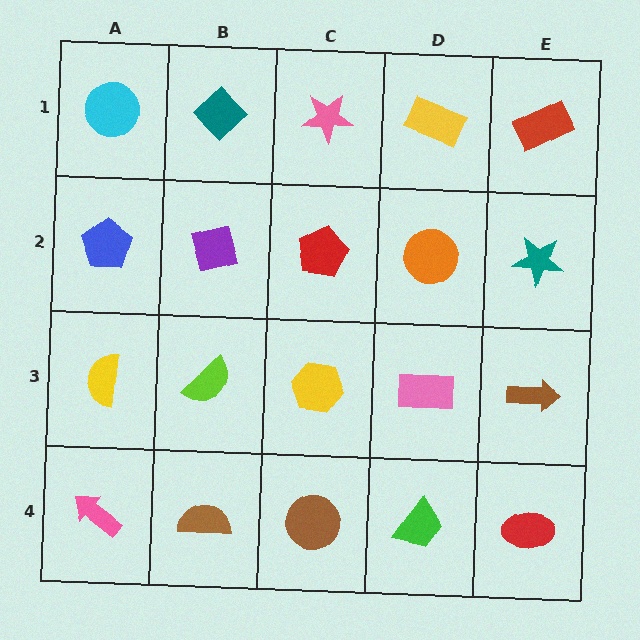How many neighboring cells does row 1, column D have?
3.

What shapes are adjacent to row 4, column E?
A brown arrow (row 3, column E), a green trapezoid (row 4, column D).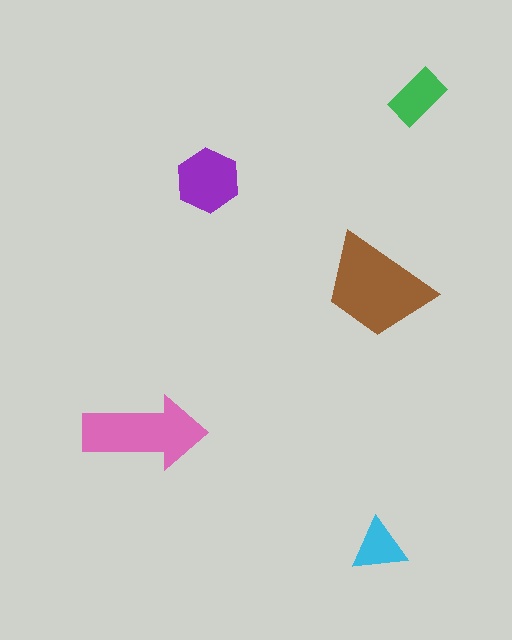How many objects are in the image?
There are 5 objects in the image.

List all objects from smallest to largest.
The cyan triangle, the green rectangle, the purple hexagon, the pink arrow, the brown trapezoid.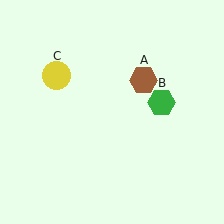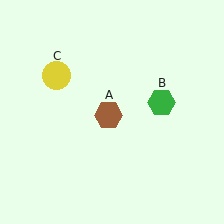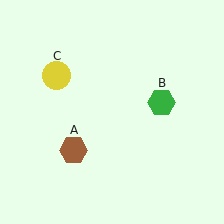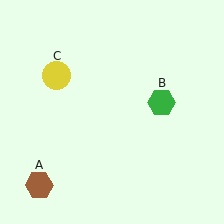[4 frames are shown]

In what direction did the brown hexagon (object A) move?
The brown hexagon (object A) moved down and to the left.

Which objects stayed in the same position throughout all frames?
Green hexagon (object B) and yellow circle (object C) remained stationary.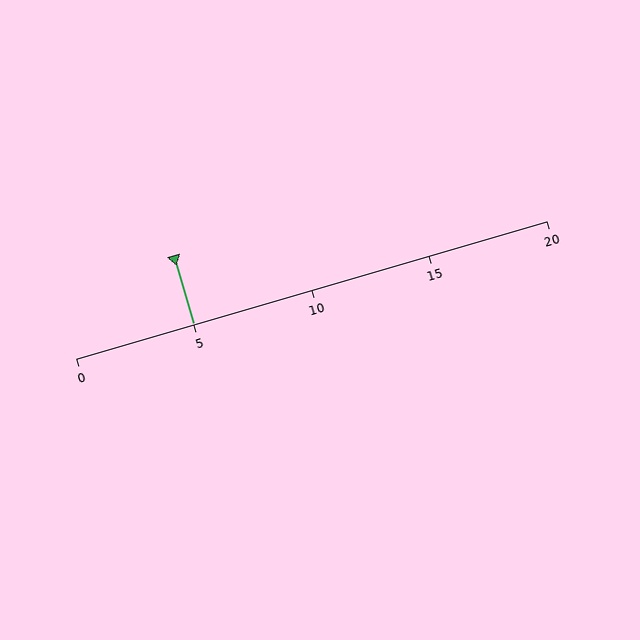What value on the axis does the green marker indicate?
The marker indicates approximately 5.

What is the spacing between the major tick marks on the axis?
The major ticks are spaced 5 apart.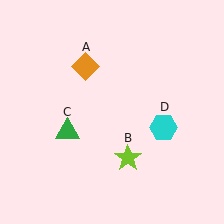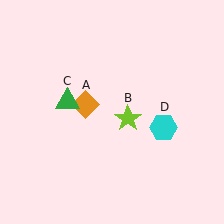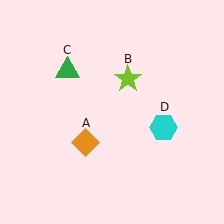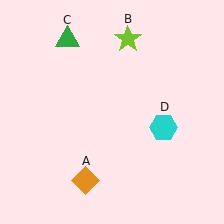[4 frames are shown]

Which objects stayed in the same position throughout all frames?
Cyan hexagon (object D) remained stationary.